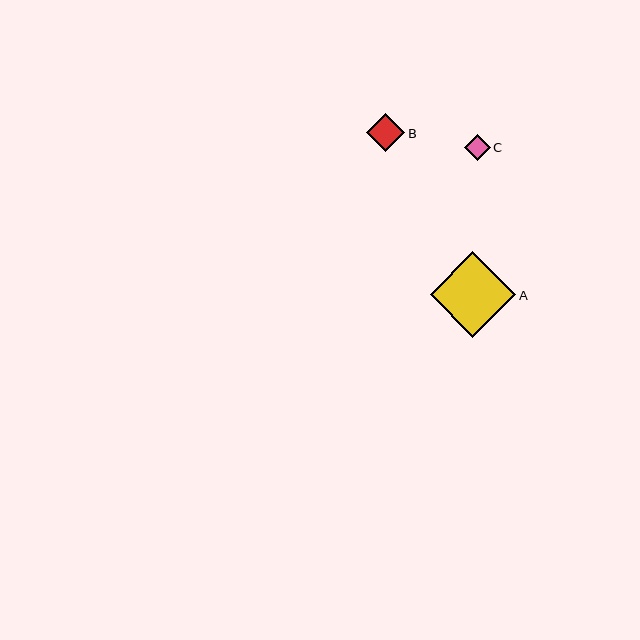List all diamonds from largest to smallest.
From largest to smallest: A, B, C.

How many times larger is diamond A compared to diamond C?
Diamond A is approximately 3.3 times the size of diamond C.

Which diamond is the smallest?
Diamond C is the smallest with a size of approximately 26 pixels.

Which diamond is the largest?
Diamond A is the largest with a size of approximately 86 pixels.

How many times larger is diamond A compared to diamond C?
Diamond A is approximately 3.3 times the size of diamond C.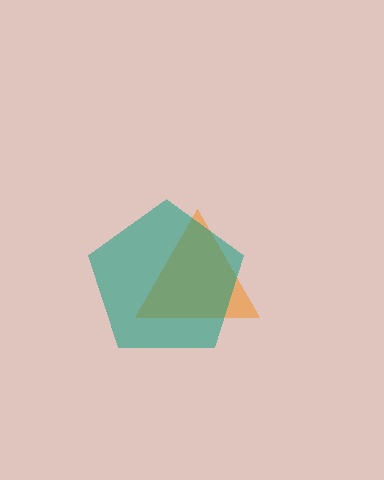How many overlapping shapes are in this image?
There are 2 overlapping shapes in the image.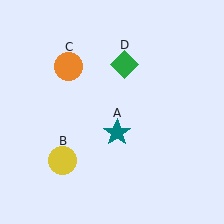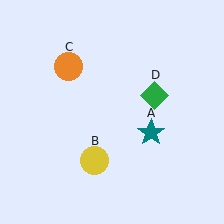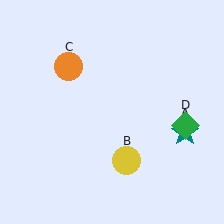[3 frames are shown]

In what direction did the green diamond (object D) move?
The green diamond (object D) moved down and to the right.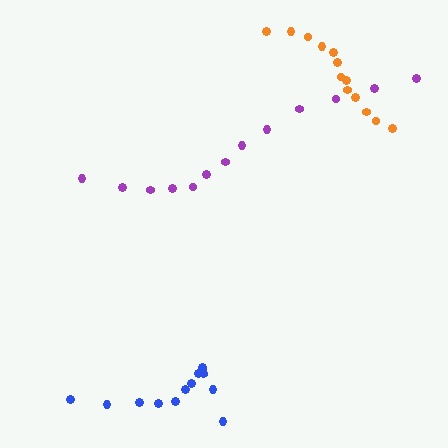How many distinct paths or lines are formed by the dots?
There are 3 distinct paths.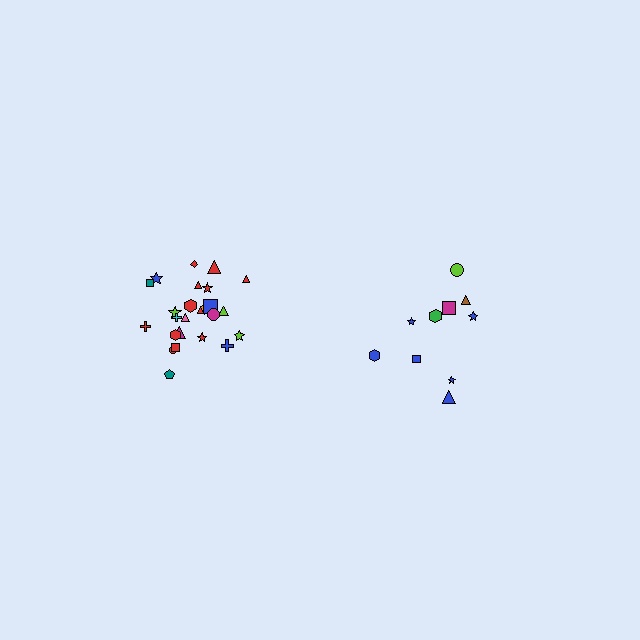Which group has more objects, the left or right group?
The left group.